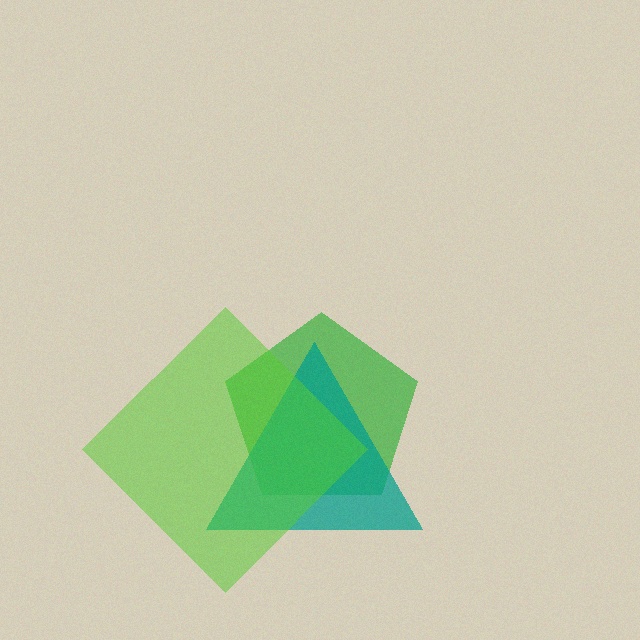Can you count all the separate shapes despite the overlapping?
Yes, there are 3 separate shapes.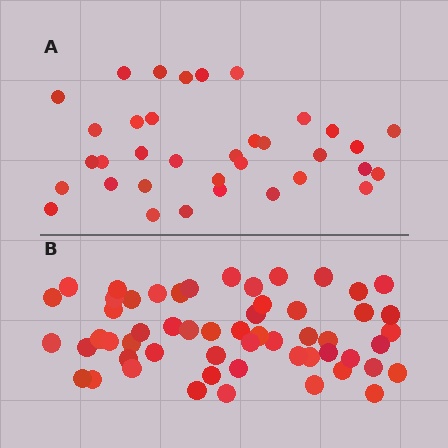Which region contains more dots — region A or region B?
Region B (the bottom region) has more dots.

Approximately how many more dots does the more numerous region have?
Region B has approximately 20 more dots than region A.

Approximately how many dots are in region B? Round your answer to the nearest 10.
About 60 dots. (The exact count is 56, which rounds to 60.)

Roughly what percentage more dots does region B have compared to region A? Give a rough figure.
About 60% more.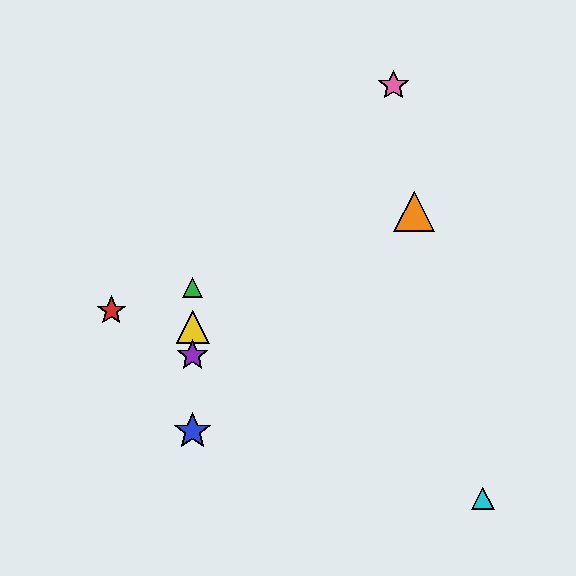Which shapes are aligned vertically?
The blue star, the green triangle, the yellow triangle, the purple star are aligned vertically.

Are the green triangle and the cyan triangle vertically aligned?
No, the green triangle is at x≈193 and the cyan triangle is at x≈483.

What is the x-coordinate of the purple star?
The purple star is at x≈193.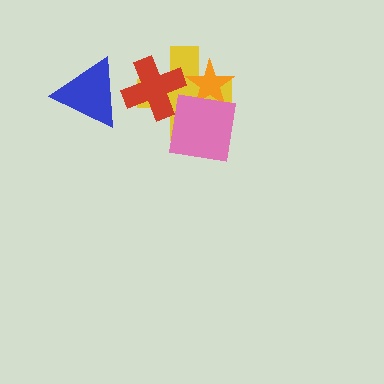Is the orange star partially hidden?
Yes, it is partially covered by another shape.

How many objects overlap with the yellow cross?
3 objects overlap with the yellow cross.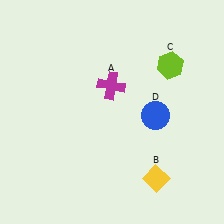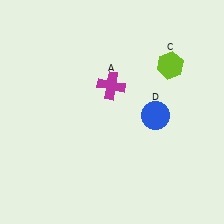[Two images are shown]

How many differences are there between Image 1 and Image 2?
There is 1 difference between the two images.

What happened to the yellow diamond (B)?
The yellow diamond (B) was removed in Image 2. It was in the bottom-right area of Image 1.